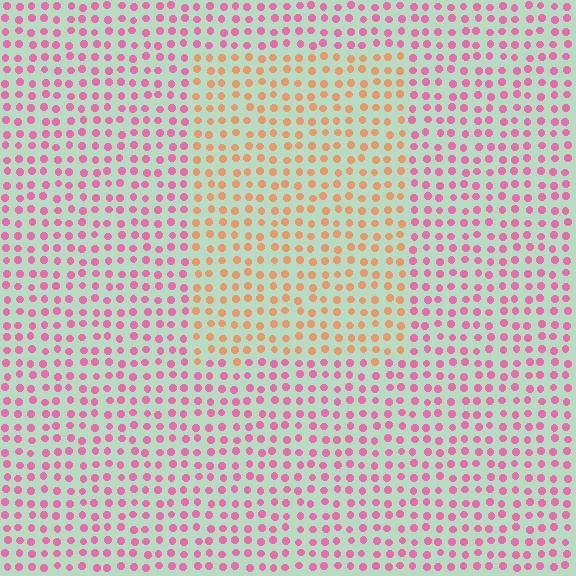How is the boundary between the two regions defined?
The boundary is defined purely by a slight shift in hue (about 52 degrees). Spacing, size, and orientation are identical on both sides.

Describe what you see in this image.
The image is filled with small pink elements in a uniform arrangement. A rectangle-shaped region is visible where the elements are tinted to a slightly different hue, forming a subtle color boundary.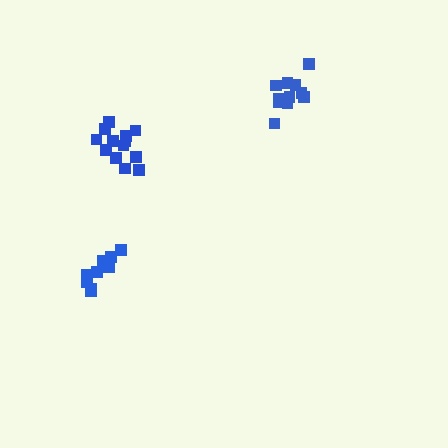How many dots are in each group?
Group 1: 11 dots, Group 2: 10 dots, Group 3: 13 dots (34 total).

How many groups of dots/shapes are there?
There are 3 groups.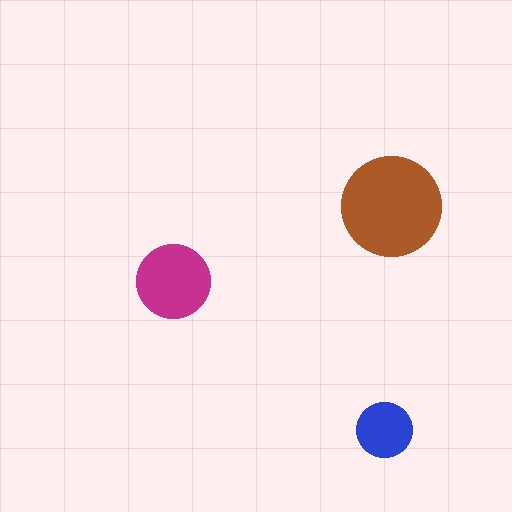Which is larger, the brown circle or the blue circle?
The brown one.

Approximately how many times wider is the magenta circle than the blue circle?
About 1.5 times wider.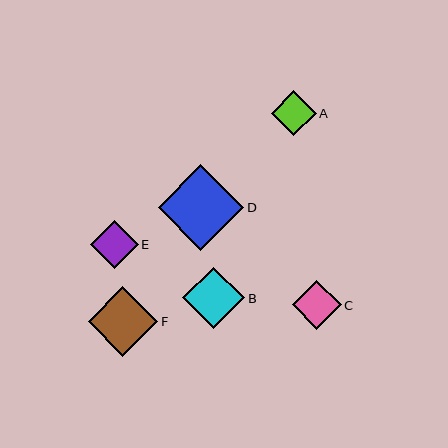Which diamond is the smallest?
Diamond A is the smallest with a size of approximately 44 pixels.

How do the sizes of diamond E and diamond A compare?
Diamond E and diamond A are approximately the same size.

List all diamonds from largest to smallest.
From largest to smallest: D, F, B, C, E, A.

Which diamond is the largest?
Diamond D is the largest with a size of approximately 86 pixels.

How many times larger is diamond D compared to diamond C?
Diamond D is approximately 1.7 times the size of diamond C.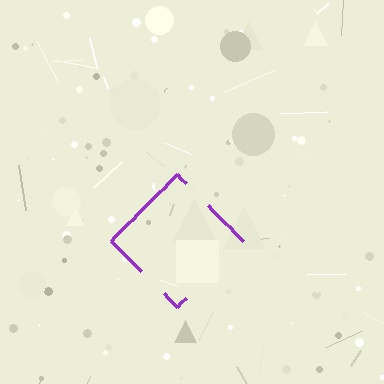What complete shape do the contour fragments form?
The contour fragments form a diamond.